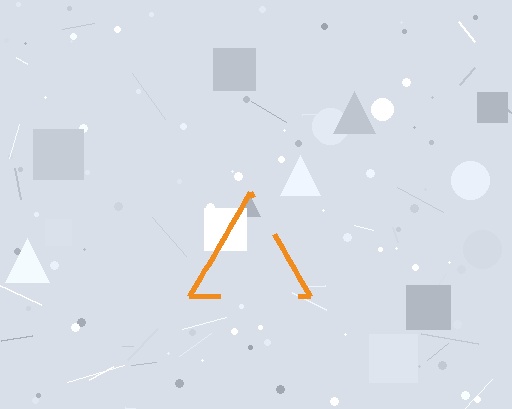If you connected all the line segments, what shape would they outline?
They would outline a triangle.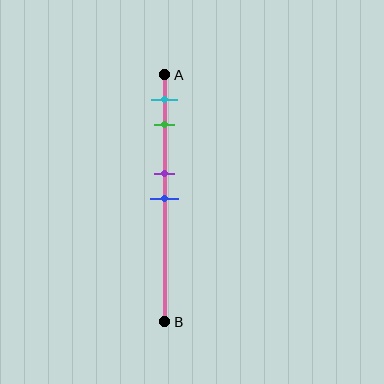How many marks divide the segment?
There are 4 marks dividing the segment.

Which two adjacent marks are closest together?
The purple and blue marks are the closest adjacent pair.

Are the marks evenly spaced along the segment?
No, the marks are not evenly spaced.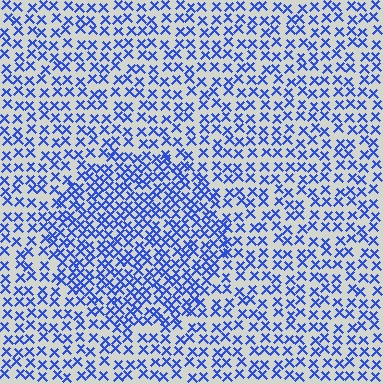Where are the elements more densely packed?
The elements are more densely packed inside the circle boundary.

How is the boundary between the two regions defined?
The boundary is defined by a change in element density (approximately 1.7x ratio). All elements are the same color, size, and shape.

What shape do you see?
I see a circle.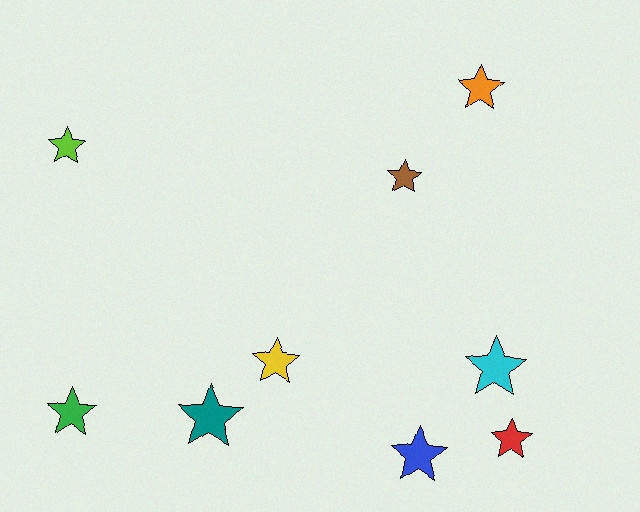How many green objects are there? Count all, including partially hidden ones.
There is 1 green object.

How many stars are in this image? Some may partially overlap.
There are 9 stars.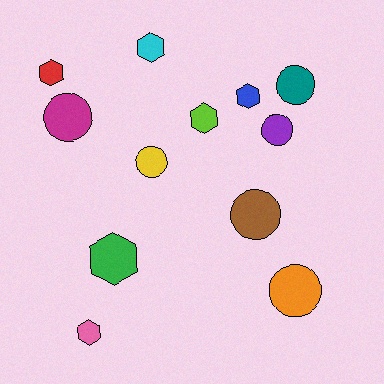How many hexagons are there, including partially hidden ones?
There are 6 hexagons.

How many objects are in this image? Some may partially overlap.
There are 12 objects.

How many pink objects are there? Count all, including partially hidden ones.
There is 1 pink object.